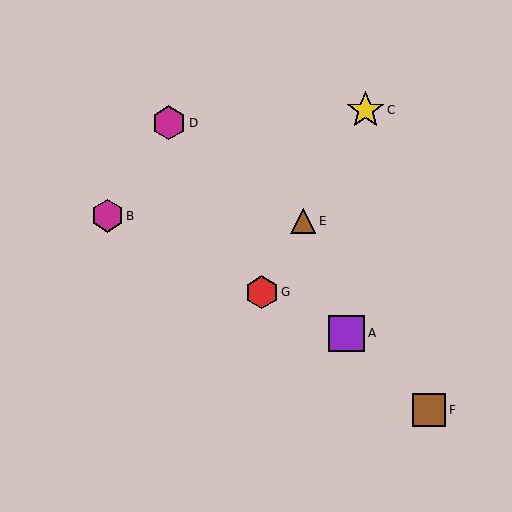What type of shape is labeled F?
Shape F is a brown square.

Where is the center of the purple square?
The center of the purple square is at (347, 333).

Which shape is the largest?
The yellow star (labeled C) is the largest.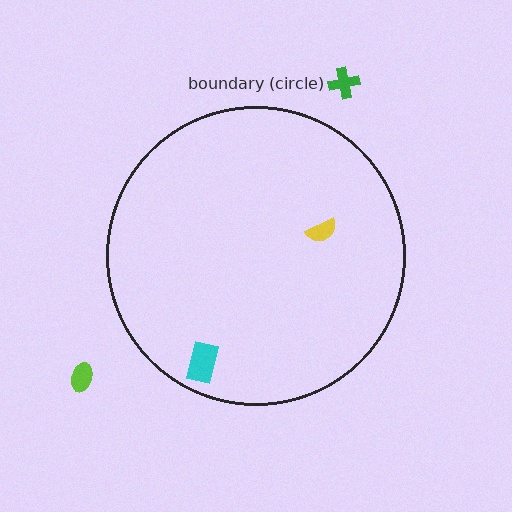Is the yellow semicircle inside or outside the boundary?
Inside.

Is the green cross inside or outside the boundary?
Outside.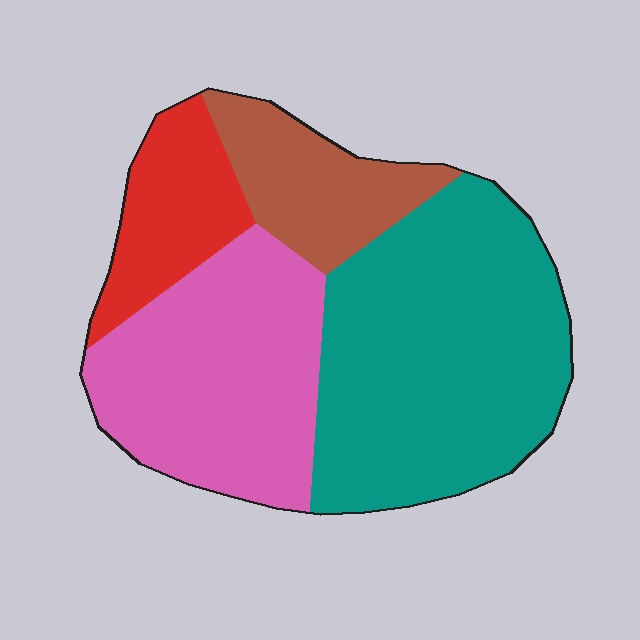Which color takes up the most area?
Teal, at roughly 45%.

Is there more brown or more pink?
Pink.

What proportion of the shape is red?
Red covers 13% of the shape.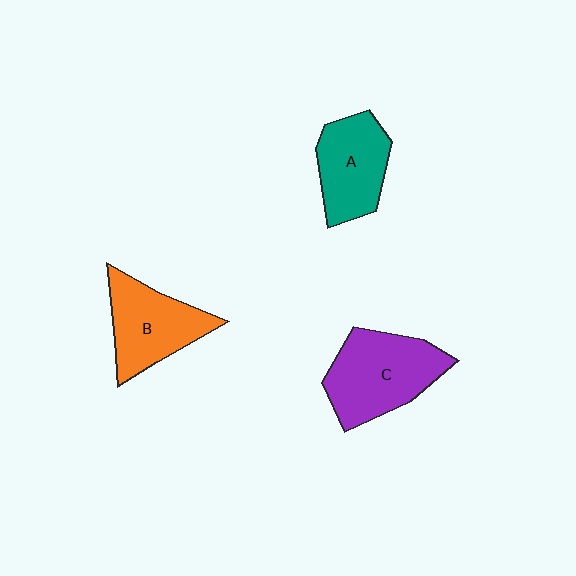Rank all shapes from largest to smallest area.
From largest to smallest: C (purple), B (orange), A (teal).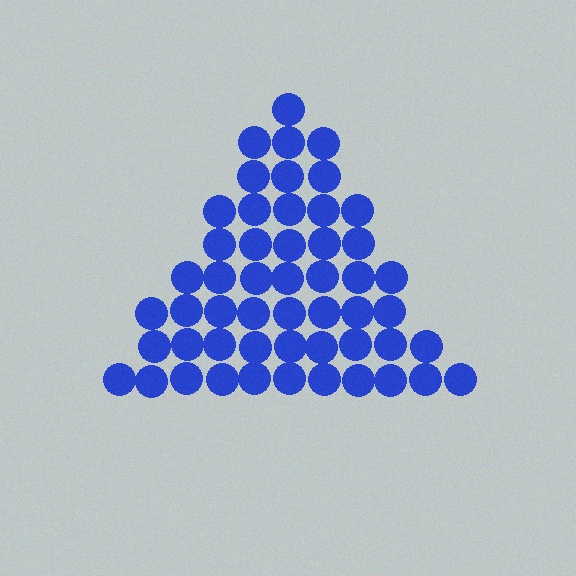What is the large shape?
The large shape is a triangle.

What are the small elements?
The small elements are circles.